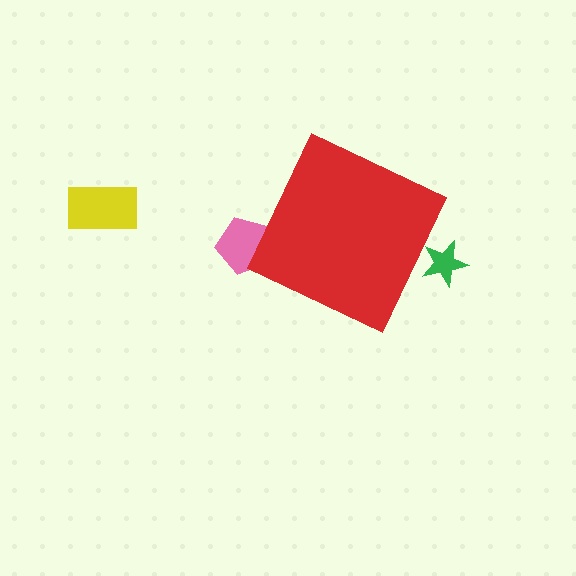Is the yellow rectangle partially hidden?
No, the yellow rectangle is fully visible.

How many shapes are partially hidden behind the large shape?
2 shapes are partially hidden.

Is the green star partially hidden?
Yes, the green star is partially hidden behind the red diamond.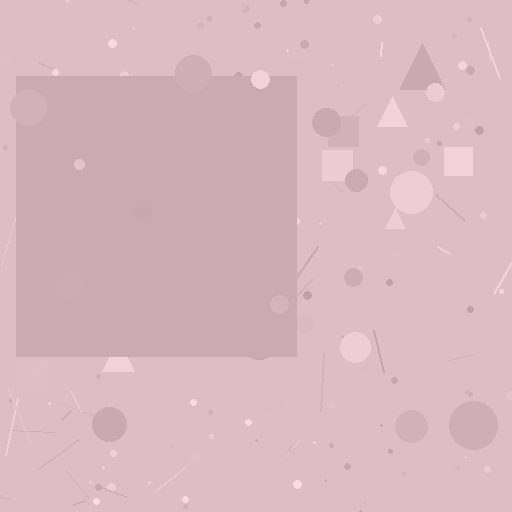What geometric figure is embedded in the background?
A square is embedded in the background.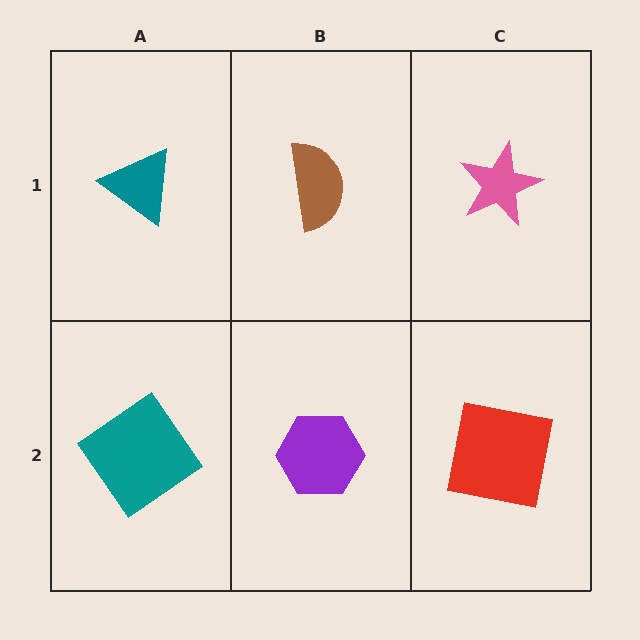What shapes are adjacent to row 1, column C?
A red square (row 2, column C), a brown semicircle (row 1, column B).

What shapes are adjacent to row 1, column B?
A purple hexagon (row 2, column B), a teal triangle (row 1, column A), a pink star (row 1, column C).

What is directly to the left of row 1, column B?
A teal triangle.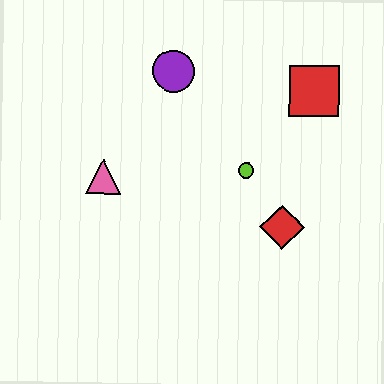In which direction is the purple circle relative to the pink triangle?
The purple circle is above the pink triangle.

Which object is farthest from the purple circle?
The red diamond is farthest from the purple circle.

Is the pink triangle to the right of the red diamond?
No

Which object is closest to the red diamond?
The lime circle is closest to the red diamond.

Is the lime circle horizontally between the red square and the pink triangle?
Yes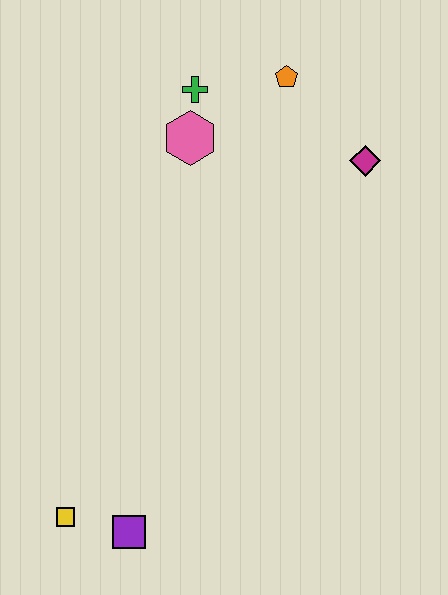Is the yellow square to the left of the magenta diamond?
Yes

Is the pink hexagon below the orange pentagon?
Yes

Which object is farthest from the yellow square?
The orange pentagon is farthest from the yellow square.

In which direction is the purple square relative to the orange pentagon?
The purple square is below the orange pentagon.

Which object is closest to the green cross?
The pink hexagon is closest to the green cross.